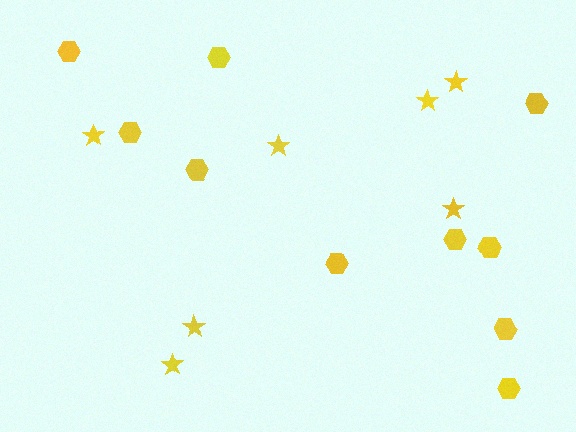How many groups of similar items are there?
There are 2 groups: one group of stars (7) and one group of hexagons (10).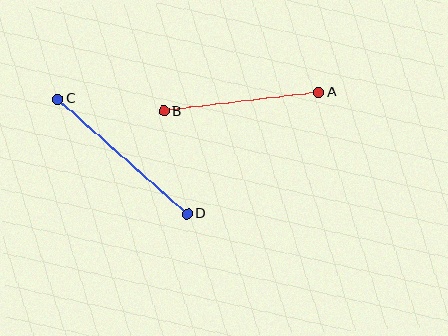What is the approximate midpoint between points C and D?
The midpoint is at approximately (122, 156) pixels.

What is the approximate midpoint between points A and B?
The midpoint is at approximately (241, 102) pixels.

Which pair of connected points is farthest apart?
Points C and D are farthest apart.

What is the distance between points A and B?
The distance is approximately 156 pixels.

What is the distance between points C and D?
The distance is approximately 173 pixels.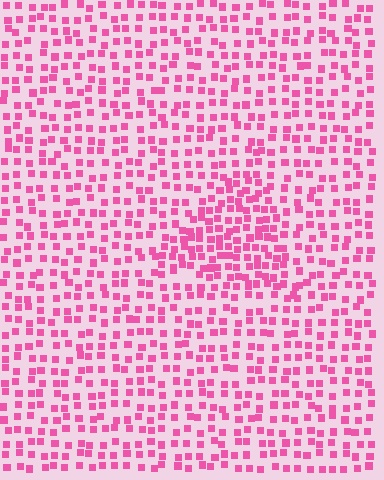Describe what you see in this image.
The image contains small pink elements arranged at two different densities. A triangle-shaped region is visible where the elements are more densely packed than the surrounding area.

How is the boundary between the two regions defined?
The boundary is defined by a change in element density (approximately 1.7x ratio). All elements are the same color, size, and shape.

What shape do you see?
I see a triangle.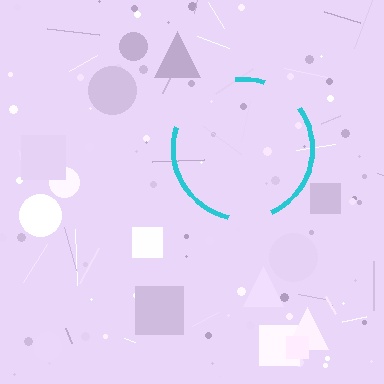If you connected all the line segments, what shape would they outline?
They would outline a circle.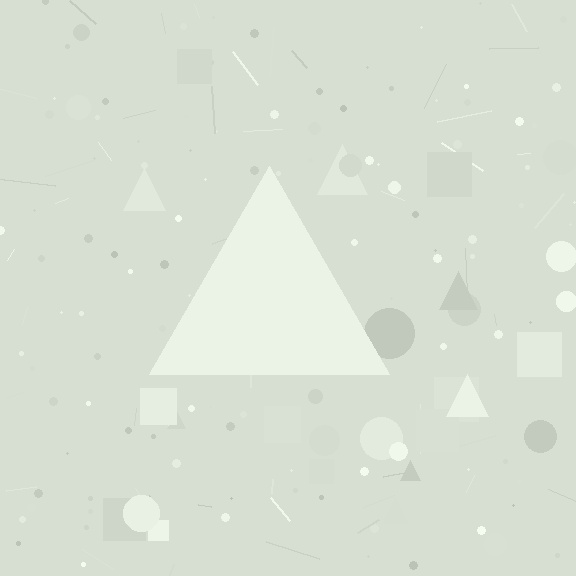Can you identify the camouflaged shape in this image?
The camouflaged shape is a triangle.